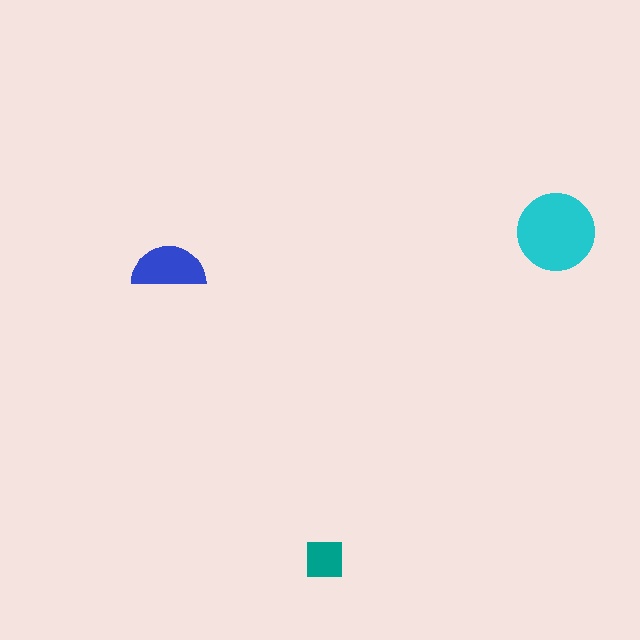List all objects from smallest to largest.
The teal square, the blue semicircle, the cyan circle.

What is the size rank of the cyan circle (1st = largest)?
1st.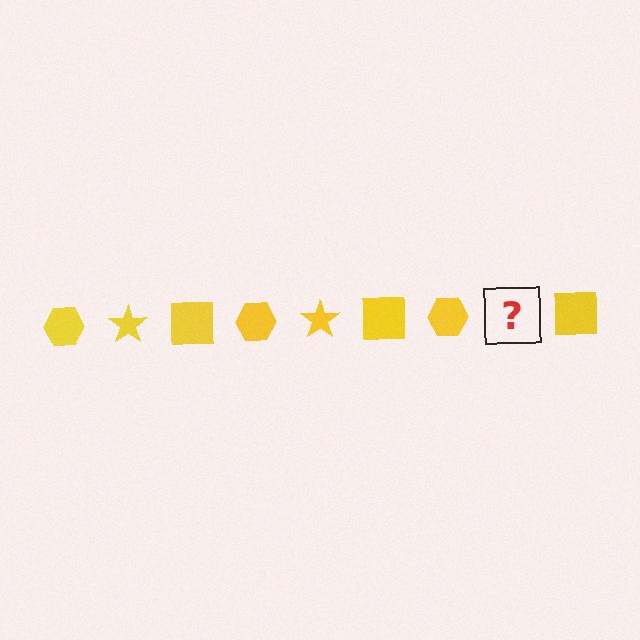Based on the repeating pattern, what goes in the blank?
The blank should be a yellow star.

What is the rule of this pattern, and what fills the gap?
The rule is that the pattern cycles through hexagon, star, square shapes in yellow. The gap should be filled with a yellow star.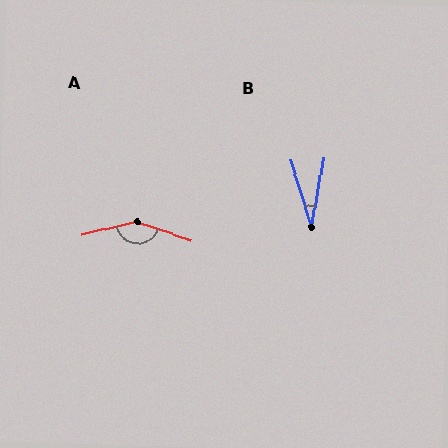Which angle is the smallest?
B, at approximately 27 degrees.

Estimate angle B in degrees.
Approximately 27 degrees.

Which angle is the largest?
A, at approximately 148 degrees.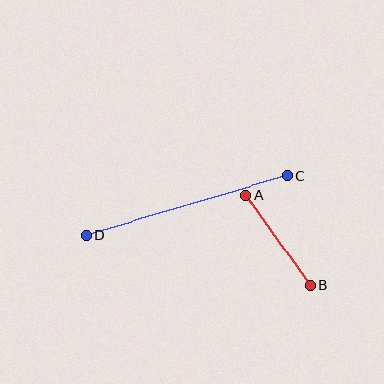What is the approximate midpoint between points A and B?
The midpoint is at approximately (278, 240) pixels.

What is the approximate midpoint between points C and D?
The midpoint is at approximately (187, 206) pixels.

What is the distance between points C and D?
The distance is approximately 209 pixels.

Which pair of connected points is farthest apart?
Points C and D are farthest apart.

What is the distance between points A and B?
The distance is approximately 111 pixels.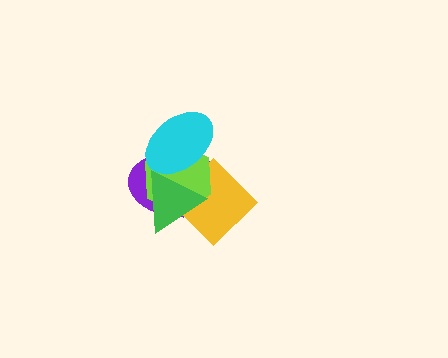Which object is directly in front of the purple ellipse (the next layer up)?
The yellow diamond is directly in front of the purple ellipse.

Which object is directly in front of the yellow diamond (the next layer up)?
The lime hexagon is directly in front of the yellow diamond.